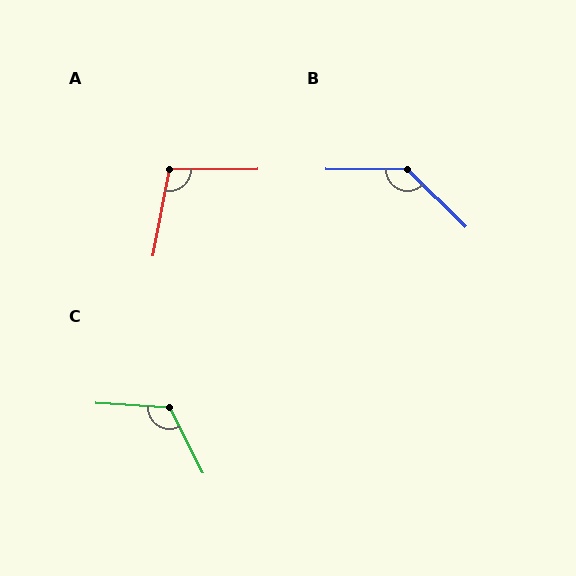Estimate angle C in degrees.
Approximately 121 degrees.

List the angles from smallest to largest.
A (101°), C (121°), B (136°).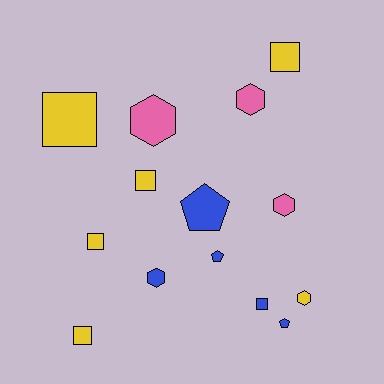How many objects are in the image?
There are 14 objects.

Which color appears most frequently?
Yellow, with 6 objects.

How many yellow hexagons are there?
There is 1 yellow hexagon.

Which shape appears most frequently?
Square, with 6 objects.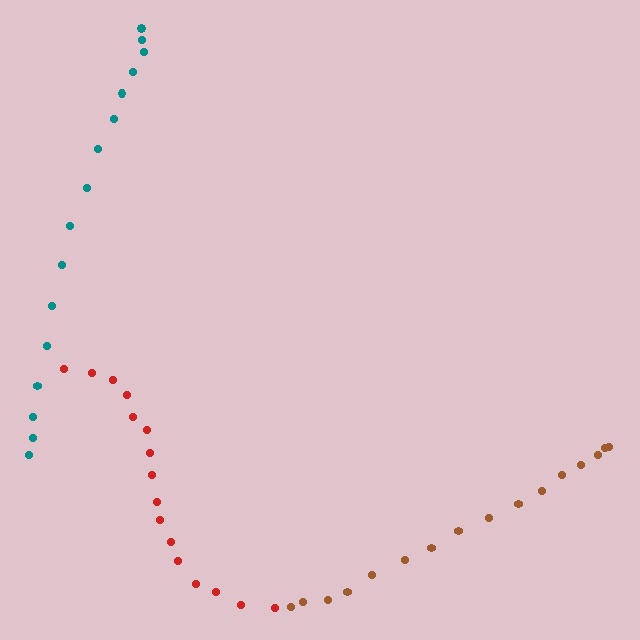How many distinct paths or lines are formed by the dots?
There are 3 distinct paths.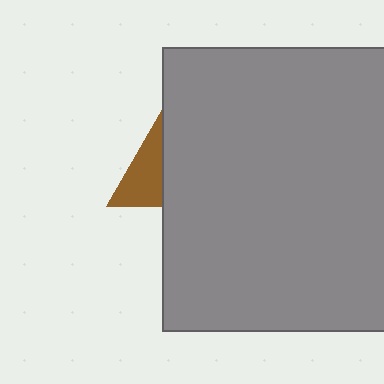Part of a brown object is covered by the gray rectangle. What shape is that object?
It is a triangle.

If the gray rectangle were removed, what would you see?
You would see the complete brown triangle.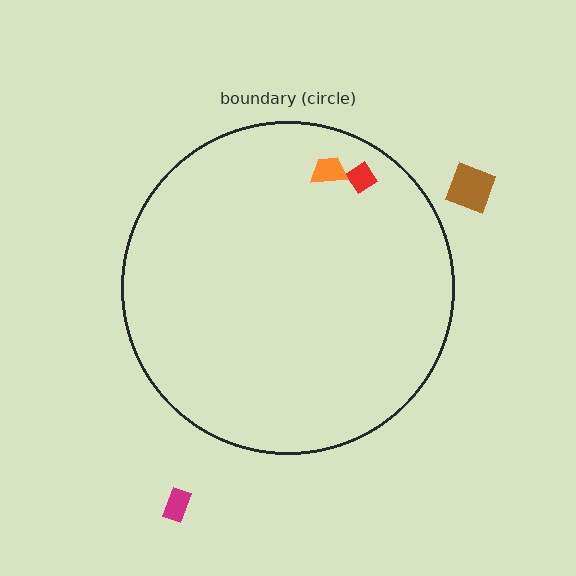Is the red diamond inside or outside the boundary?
Inside.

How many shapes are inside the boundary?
2 inside, 2 outside.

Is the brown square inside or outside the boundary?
Outside.